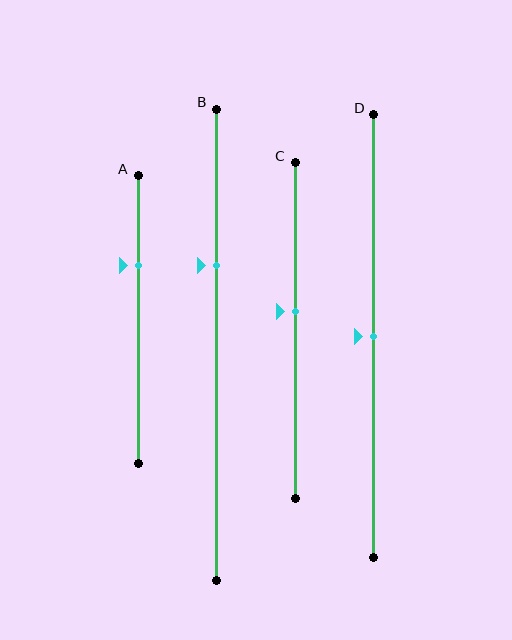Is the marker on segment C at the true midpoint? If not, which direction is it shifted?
No, the marker on segment C is shifted upward by about 6% of the segment length.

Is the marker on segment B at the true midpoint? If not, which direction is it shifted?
No, the marker on segment B is shifted upward by about 17% of the segment length.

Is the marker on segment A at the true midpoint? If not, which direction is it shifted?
No, the marker on segment A is shifted upward by about 19% of the segment length.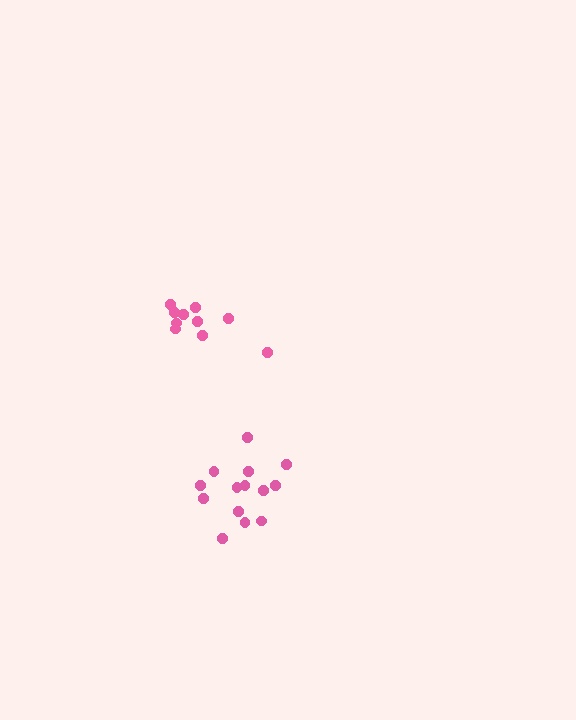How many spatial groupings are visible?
There are 2 spatial groupings.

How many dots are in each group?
Group 1: 10 dots, Group 2: 14 dots (24 total).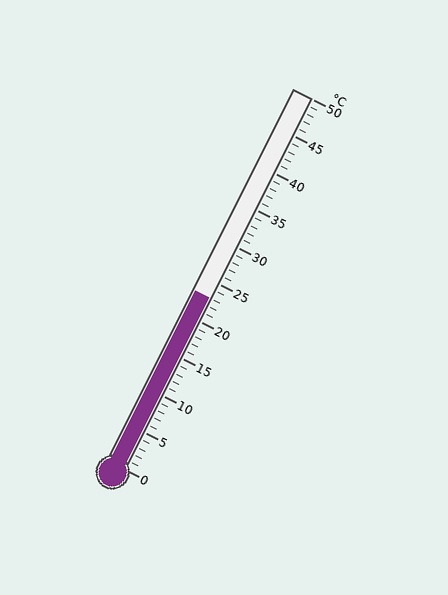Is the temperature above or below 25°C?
The temperature is below 25°C.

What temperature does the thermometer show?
The thermometer shows approximately 23°C.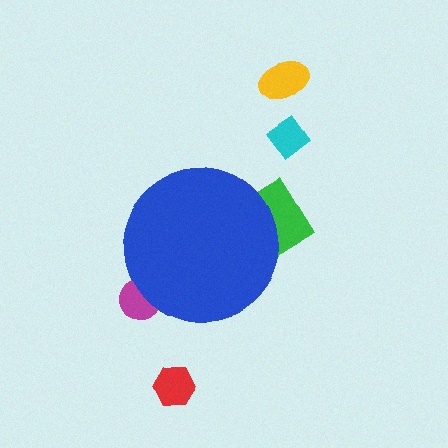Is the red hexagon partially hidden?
No, the red hexagon is fully visible.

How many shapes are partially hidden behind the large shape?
2 shapes are partially hidden.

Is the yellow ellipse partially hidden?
No, the yellow ellipse is fully visible.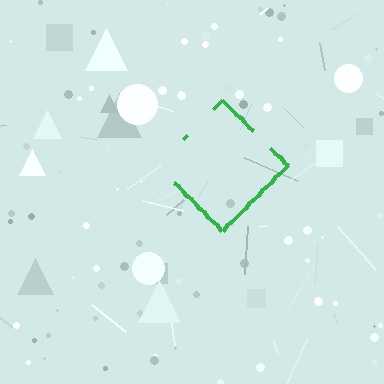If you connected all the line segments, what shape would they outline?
They would outline a diamond.